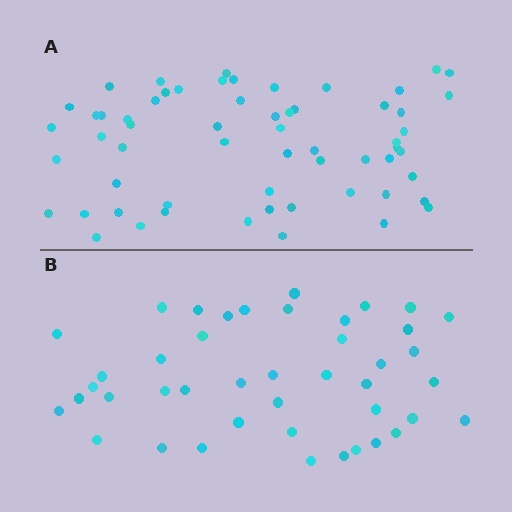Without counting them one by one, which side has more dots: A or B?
Region A (the top region) has more dots.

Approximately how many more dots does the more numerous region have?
Region A has approximately 15 more dots than region B.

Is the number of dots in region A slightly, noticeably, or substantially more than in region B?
Region A has noticeably more, but not dramatically so. The ratio is roughly 1.4 to 1.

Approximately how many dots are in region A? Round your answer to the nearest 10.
About 60 dots.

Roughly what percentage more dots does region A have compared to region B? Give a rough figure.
About 40% more.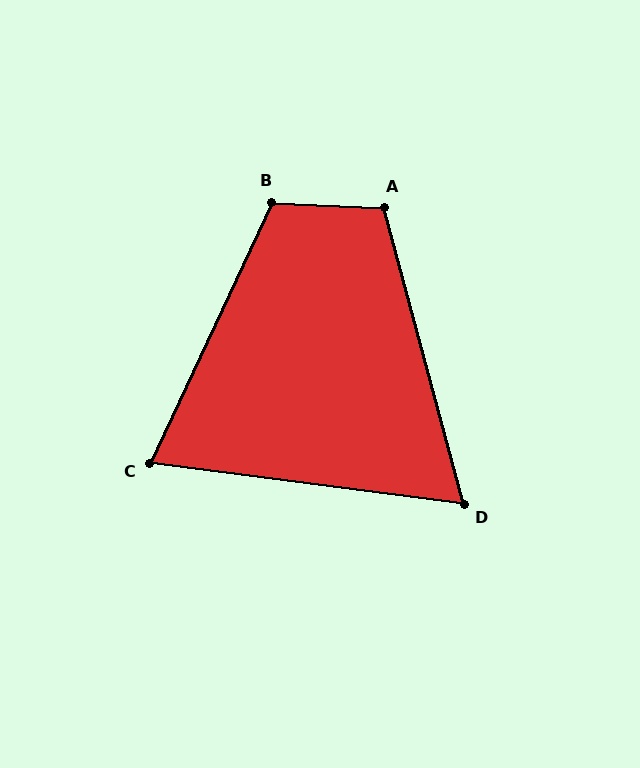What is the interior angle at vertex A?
Approximately 108 degrees (obtuse).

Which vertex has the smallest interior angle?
D, at approximately 68 degrees.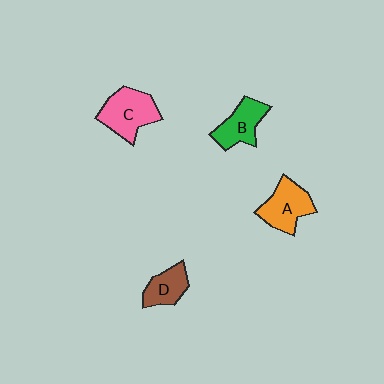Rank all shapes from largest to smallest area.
From largest to smallest: C (pink), A (orange), B (green), D (brown).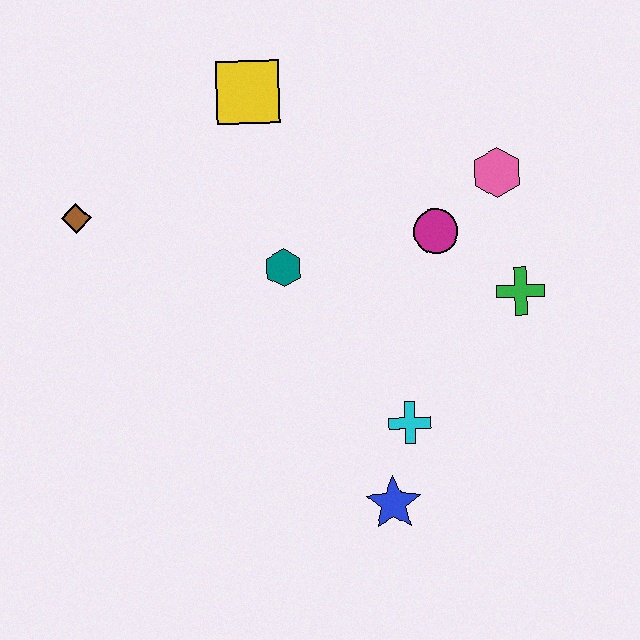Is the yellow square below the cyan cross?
No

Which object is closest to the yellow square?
The teal hexagon is closest to the yellow square.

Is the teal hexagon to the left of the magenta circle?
Yes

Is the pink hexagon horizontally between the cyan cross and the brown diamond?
No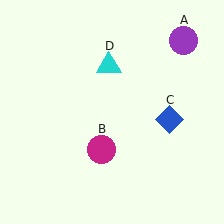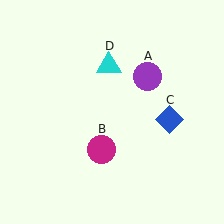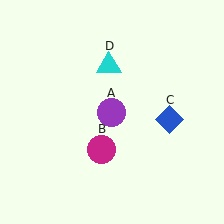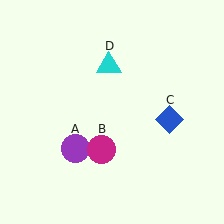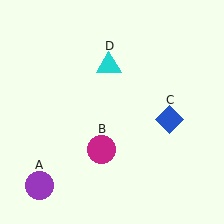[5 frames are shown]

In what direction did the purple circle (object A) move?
The purple circle (object A) moved down and to the left.